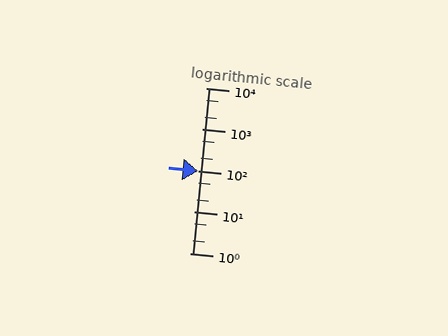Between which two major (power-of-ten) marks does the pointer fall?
The pointer is between 100 and 1000.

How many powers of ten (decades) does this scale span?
The scale spans 4 decades, from 1 to 10000.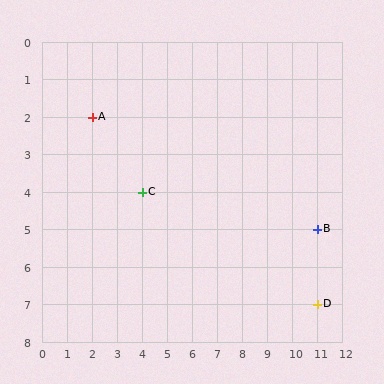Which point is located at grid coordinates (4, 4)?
Point C is at (4, 4).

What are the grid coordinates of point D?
Point D is at grid coordinates (11, 7).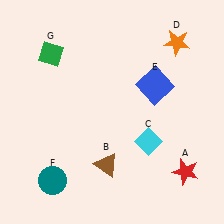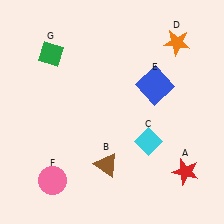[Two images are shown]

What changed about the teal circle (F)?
In Image 1, F is teal. In Image 2, it changed to pink.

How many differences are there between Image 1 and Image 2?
There is 1 difference between the two images.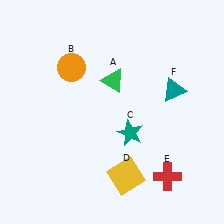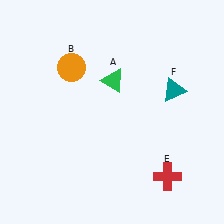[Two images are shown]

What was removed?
The teal star (C), the yellow square (D) were removed in Image 2.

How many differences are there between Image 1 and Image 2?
There are 2 differences between the two images.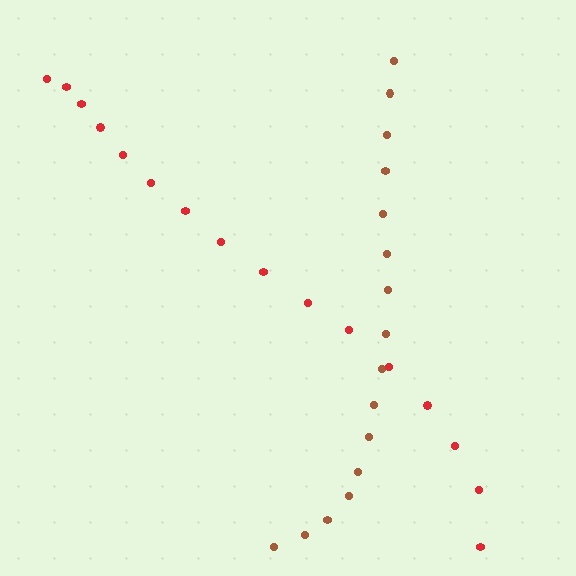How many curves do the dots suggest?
There are 2 distinct paths.